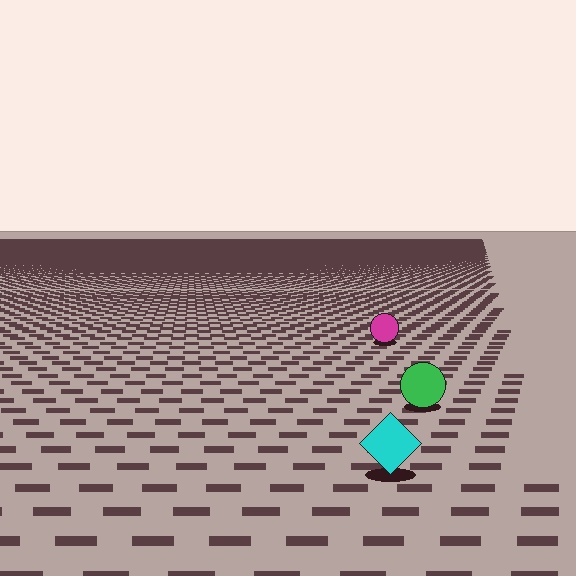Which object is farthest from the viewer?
The magenta circle is farthest from the viewer. It appears smaller and the ground texture around it is denser.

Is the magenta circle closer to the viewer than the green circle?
No. The green circle is closer — you can tell from the texture gradient: the ground texture is coarser near it.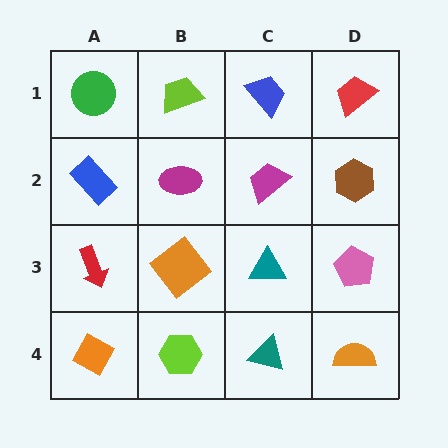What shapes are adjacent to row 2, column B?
A lime trapezoid (row 1, column B), an orange diamond (row 3, column B), a blue rectangle (row 2, column A), a magenta trapezoid (row 2, column C).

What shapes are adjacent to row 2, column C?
A blue trapezoid (row 1, column C), a teal triangle (row 3, column C), a magenta ellipse (row 2, column B), a brown hexagon (row 2, column D).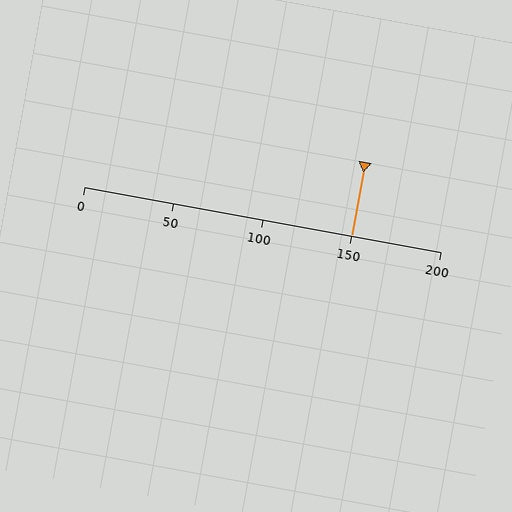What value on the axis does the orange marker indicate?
The marker indicates approximately 150.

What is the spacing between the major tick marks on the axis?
The major ticks are spaced 50 apart.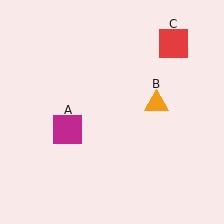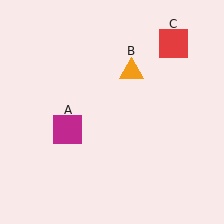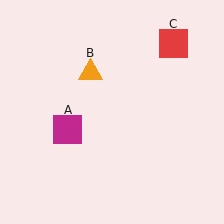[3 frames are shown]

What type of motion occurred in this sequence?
The orange triangle (object B) rotated counterclockwise around the center of the scene.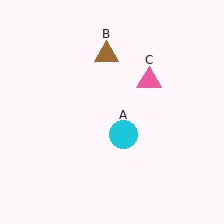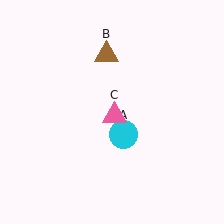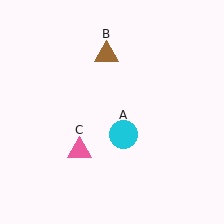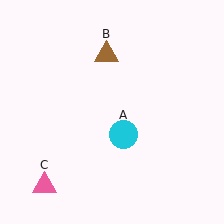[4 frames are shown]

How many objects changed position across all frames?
1 object changed position: pink triangle (object C).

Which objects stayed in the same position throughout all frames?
Cyan circle (object A) and brown triangle (object B) remained stationary.